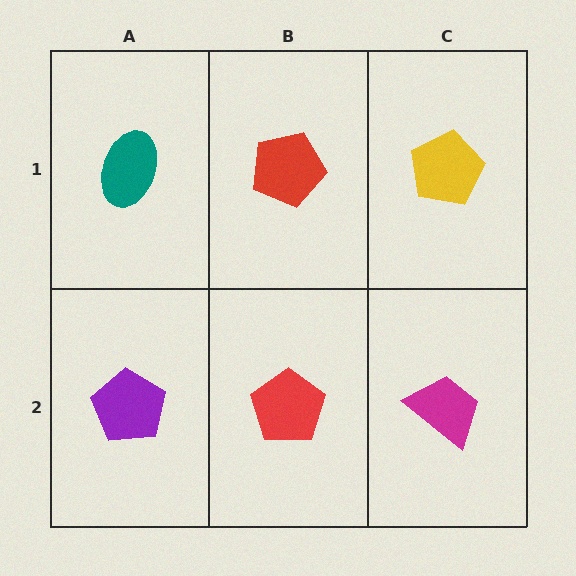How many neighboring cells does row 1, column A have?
2.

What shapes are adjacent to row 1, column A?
A purple pentagon (row 2, column A), a red pentagon (row 1, column B).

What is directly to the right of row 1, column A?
A red pentagon.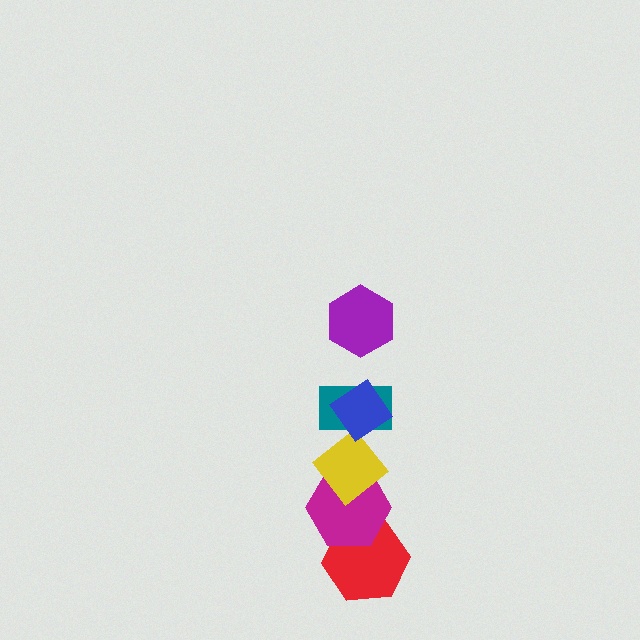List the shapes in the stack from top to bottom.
From top to bottom: the purple hexagon, the blue diamond, the teal rectangle, the yellow diamond, the magenta hexagon, the red hexagon.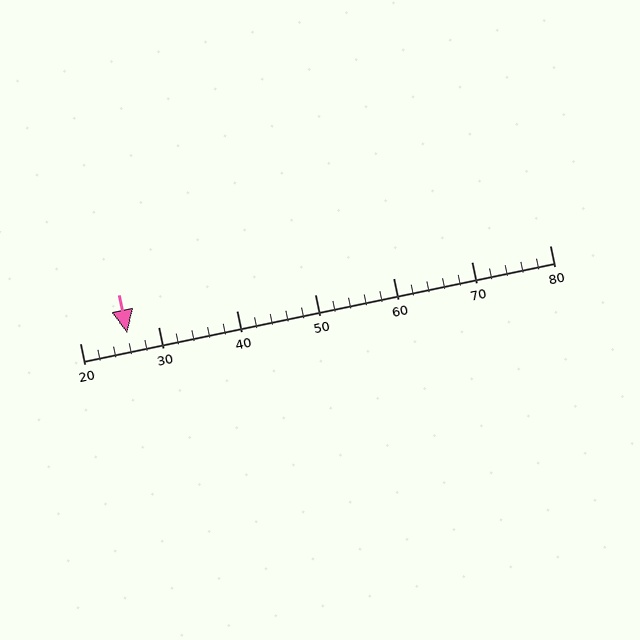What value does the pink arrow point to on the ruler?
The pink arrow points to approximately 26.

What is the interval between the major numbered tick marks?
The major tick marks are spaced 10 units apart.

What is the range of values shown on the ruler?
The ruler shows values from 20 to 80.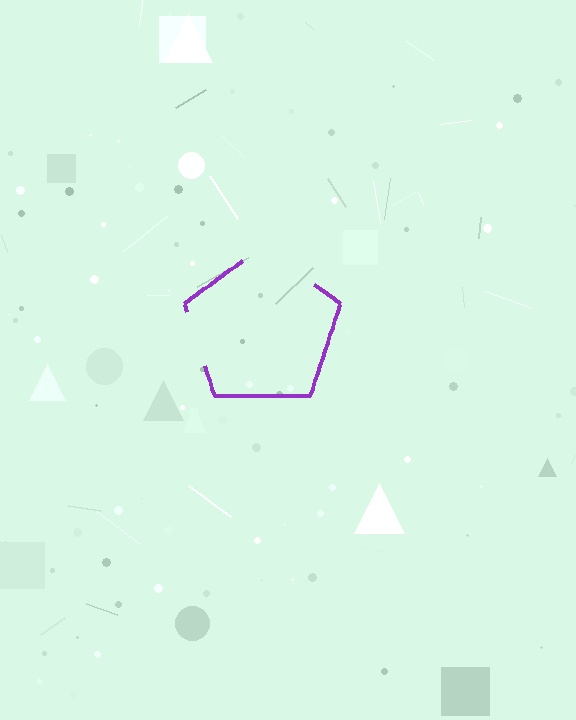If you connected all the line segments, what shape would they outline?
They would outline a pentagon.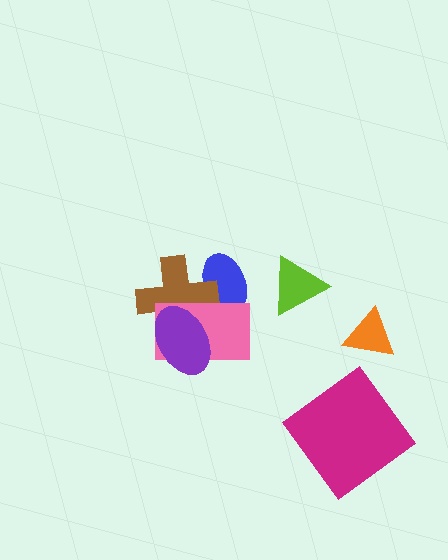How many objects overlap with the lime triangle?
0 objects overlap with the lime triangle.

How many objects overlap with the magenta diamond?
0 objects overlap with the magenta diamond.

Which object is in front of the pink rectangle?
The purple ellipse is in front of the pink rectangle.